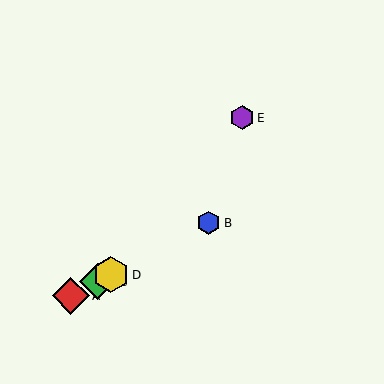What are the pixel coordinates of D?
Object D is at (111, 275).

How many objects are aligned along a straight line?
4 objects (A, B, C, D) are aligned along a straight line.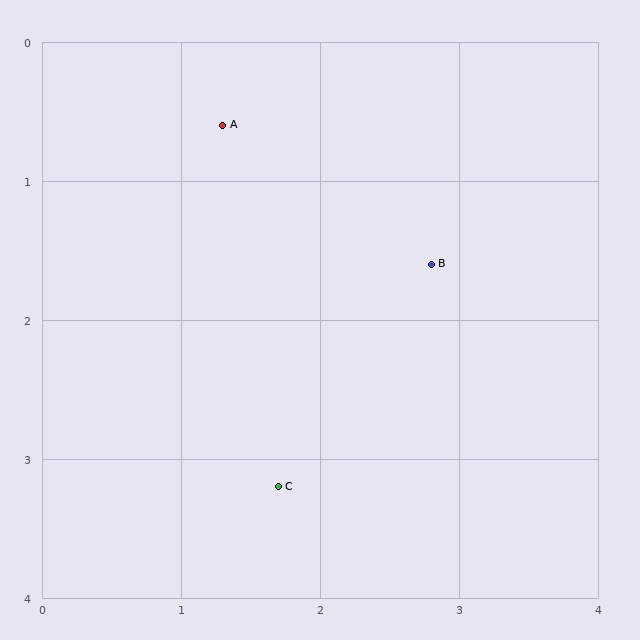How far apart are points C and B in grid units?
Points C and B are about 1.9 grid units apart.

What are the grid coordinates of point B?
Point B is at approximately (2.8, 1.6).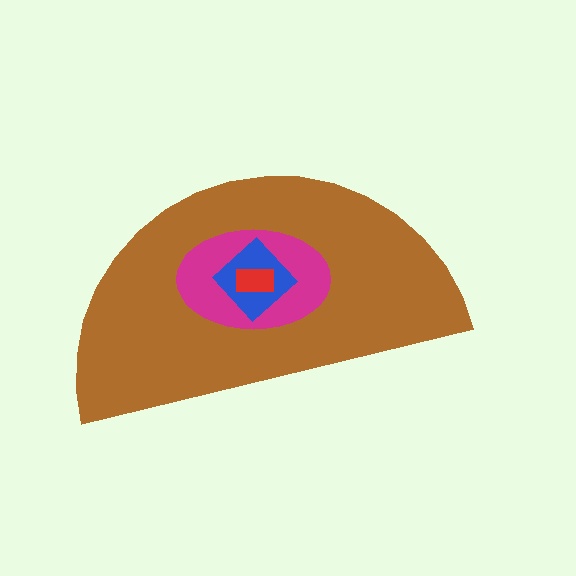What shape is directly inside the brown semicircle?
The magenta ellipse.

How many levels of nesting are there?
4.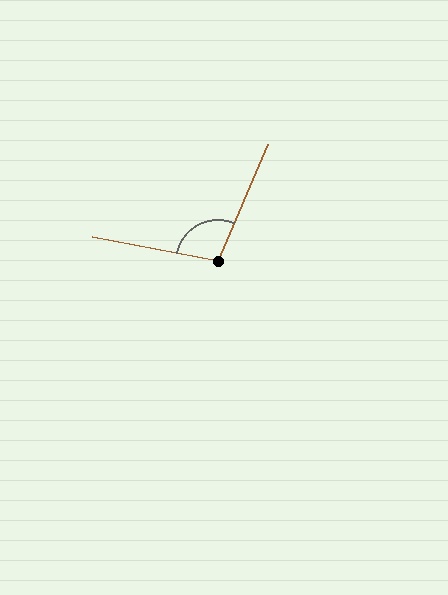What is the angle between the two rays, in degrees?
Approximately 102 degrees.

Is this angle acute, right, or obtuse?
It is obtuse.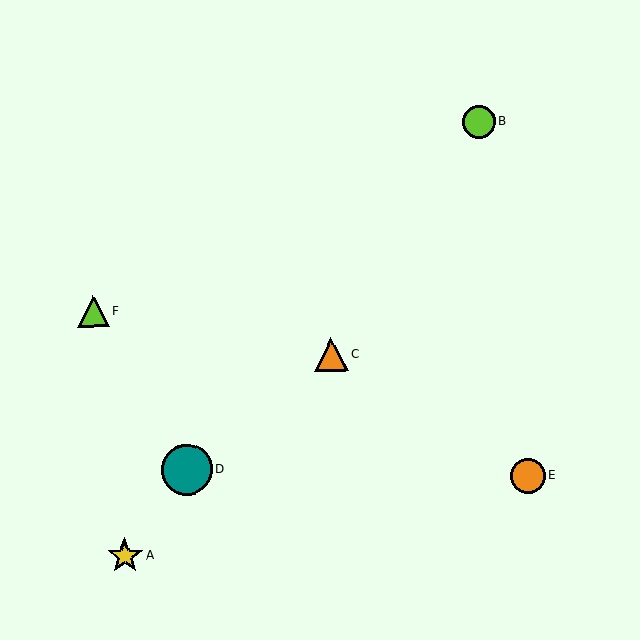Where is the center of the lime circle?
The center of the lime circle is at (479, 122).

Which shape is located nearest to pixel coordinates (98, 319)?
The lime triangle (labeled F) at (93, 311) is nearest to that location.